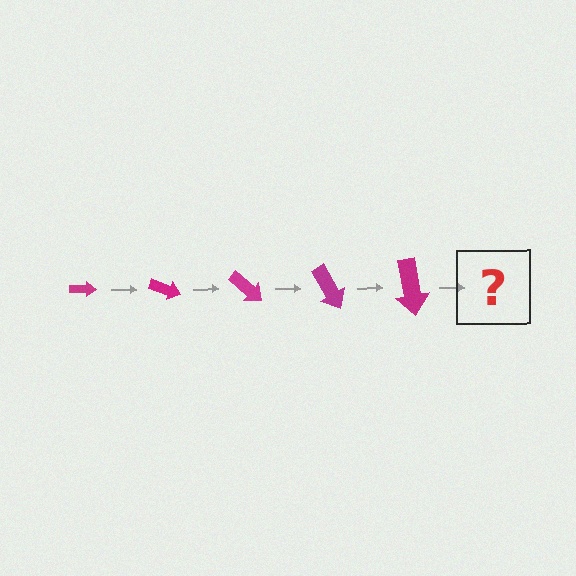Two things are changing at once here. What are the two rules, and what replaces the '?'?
The two rules are that the arrow grows larger each step and it rotates 20 degrees each step. The '?' should be an arrow, larger than the previous one and rotated 100 degrees from the start.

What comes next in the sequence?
The next element should be an arrow, larger than the previous one and rotated 100 degrees from the start.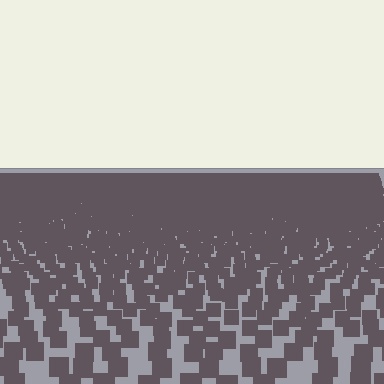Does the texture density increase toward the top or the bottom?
Density increases toward the top.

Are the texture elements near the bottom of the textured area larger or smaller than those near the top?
Larger. Near the bottom, elements are closer to the viewer and appear at a bigger on-screen size.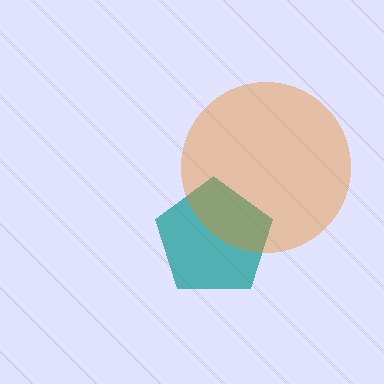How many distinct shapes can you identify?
There are 2 distinct shapes: a teal pentagon, an orange circle.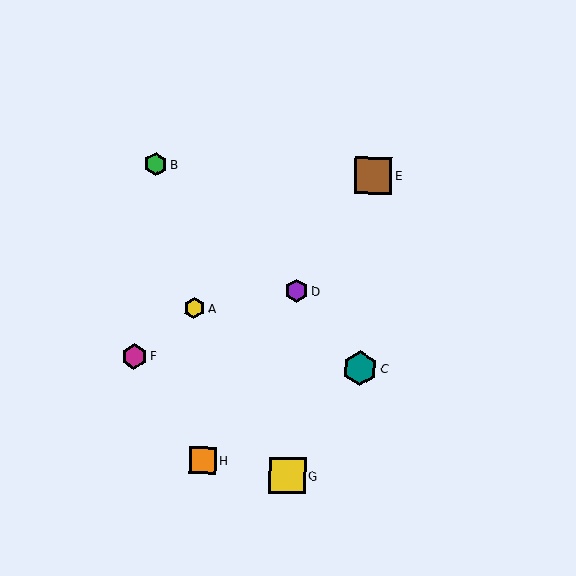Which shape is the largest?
The brown square (labeled E) is the largest.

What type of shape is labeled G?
Shape G is a yellow square.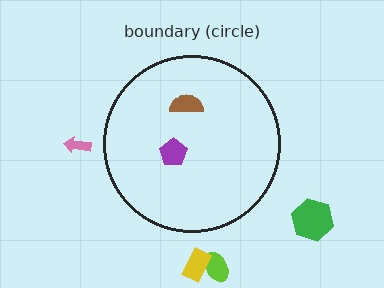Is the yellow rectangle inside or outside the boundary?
Outside.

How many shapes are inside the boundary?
2 inside, 4 outside.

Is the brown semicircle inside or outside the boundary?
Inside.